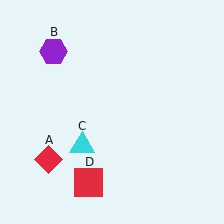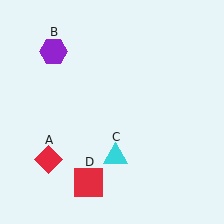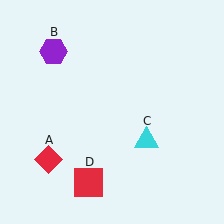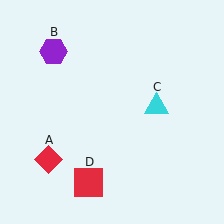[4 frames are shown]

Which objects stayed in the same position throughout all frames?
Red diamond (object A) and purple hexagon (object B) and red square (object D) remained stationary.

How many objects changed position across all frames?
1 object changed position: cyan triangle (object C).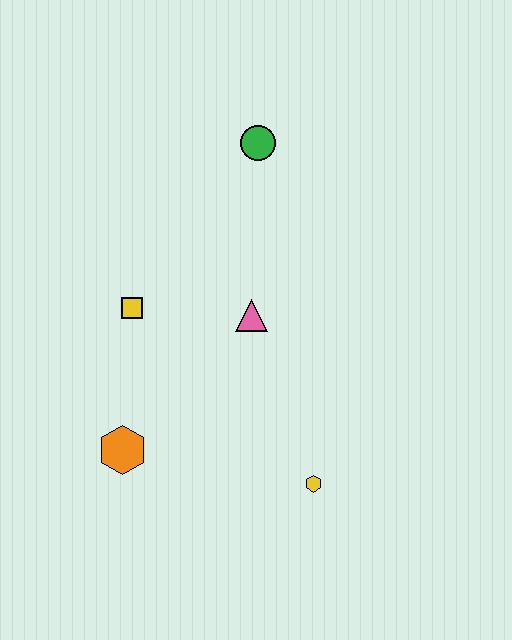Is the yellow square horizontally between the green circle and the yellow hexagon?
No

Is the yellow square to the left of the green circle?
Yes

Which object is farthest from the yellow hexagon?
The green circle is farthest from the yellow hexagon.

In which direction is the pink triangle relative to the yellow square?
The pink triangle is to the right of the yellow square.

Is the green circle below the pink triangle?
No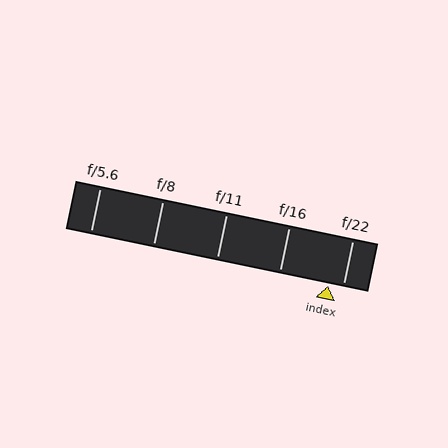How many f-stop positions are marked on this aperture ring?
There are 5 f-stop positions marked.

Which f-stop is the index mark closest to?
The index mark is closest to f/22.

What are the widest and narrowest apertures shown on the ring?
The widest aperture shown is f/5.6 and the narrowest is f/22.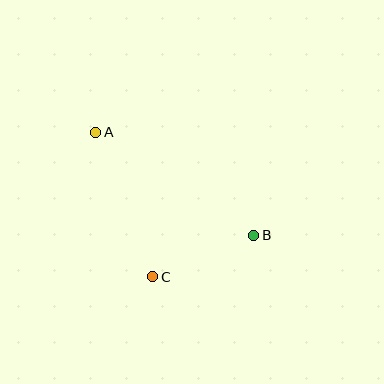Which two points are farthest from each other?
Points A and B are farthest from each other.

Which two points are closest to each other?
Points B and C are closest to each other.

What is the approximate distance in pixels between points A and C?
The distance between A and C is approximately 156 pixels.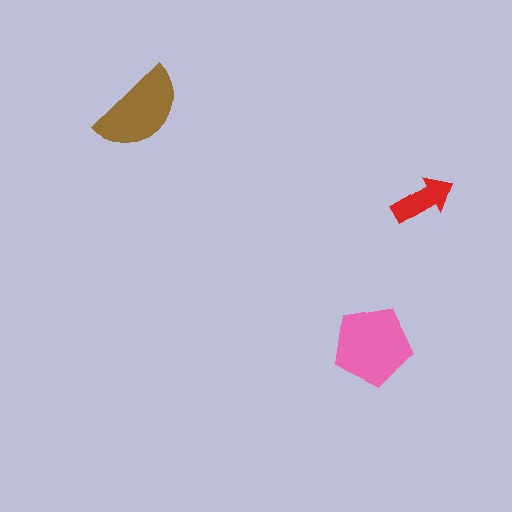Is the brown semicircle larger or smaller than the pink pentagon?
Smaller.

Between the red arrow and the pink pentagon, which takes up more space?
The pink pentagon.